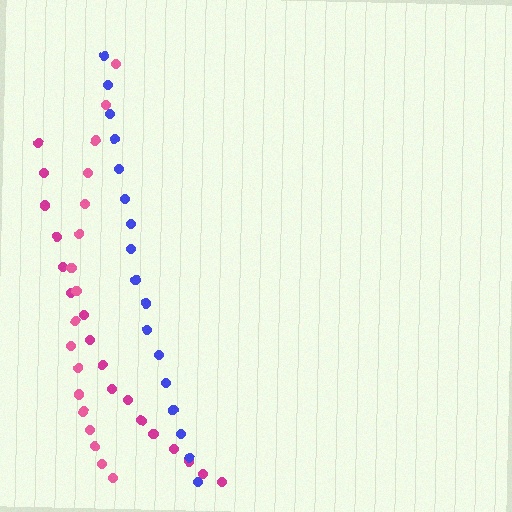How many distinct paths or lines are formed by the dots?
There are 3 distinct paths.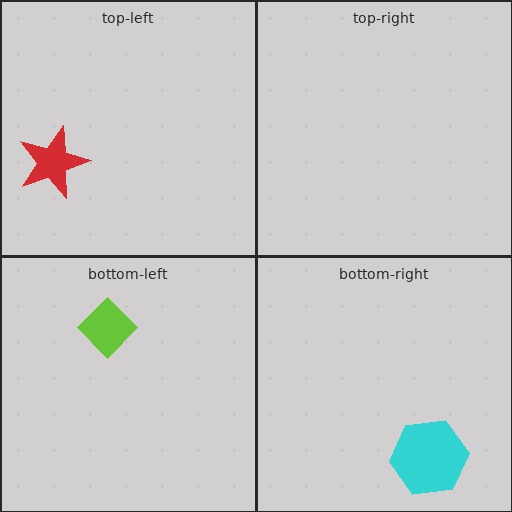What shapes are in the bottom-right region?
The cyan hexagon.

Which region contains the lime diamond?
The bottom-left region.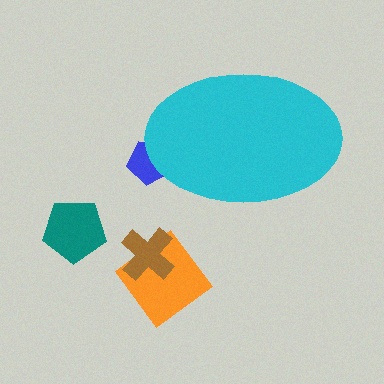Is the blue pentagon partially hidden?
Yes, the blue pentagon is partially hidden behind the cyan ellipse.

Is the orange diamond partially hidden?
No, the orange diamond is fully visible.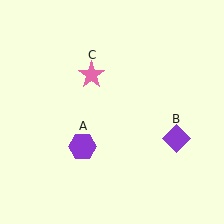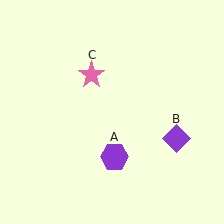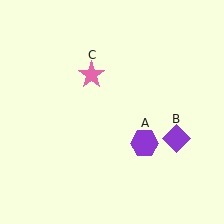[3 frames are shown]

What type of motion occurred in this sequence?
The purple hexagon (object A) rotated counterclockwise around the center of the scene.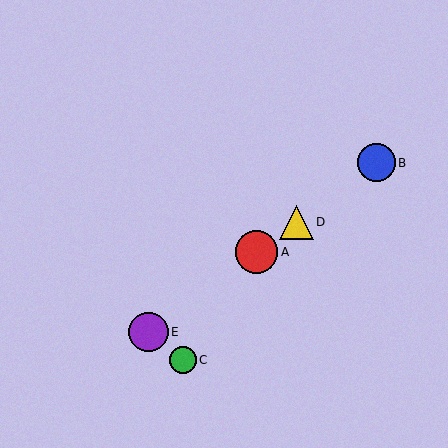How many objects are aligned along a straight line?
4 objects (A, B, D, E) are aligned along a straight line.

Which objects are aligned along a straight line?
Objects A, B, D, E are aligned along a straight line.